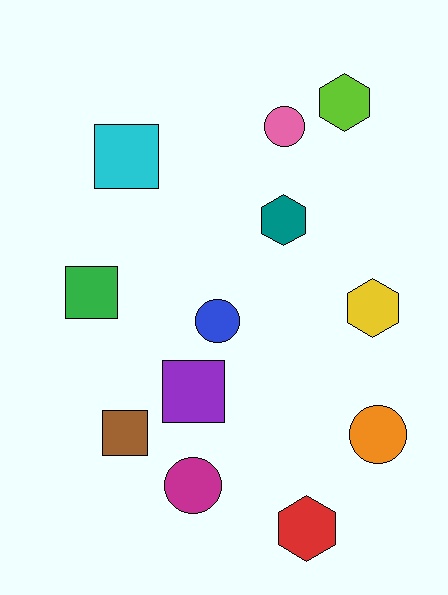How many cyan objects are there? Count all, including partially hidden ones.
There is 1 cyan object.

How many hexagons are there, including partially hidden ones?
There are 4 hexagons.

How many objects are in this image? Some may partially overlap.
There are 12 objects.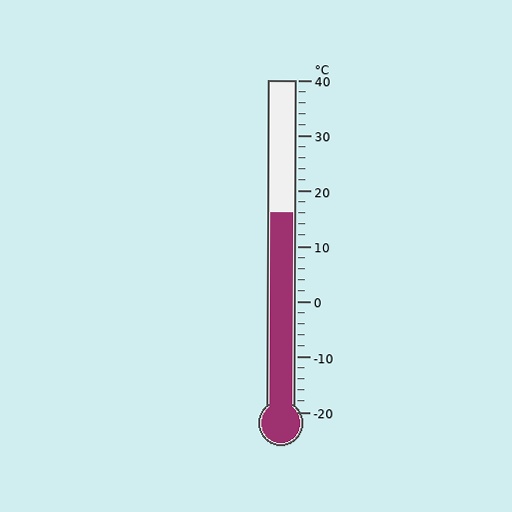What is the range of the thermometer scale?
The thermometer scale ranges from -20°C to 40°C.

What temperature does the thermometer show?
The thermometer shows approximately 16°C.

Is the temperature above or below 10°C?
The temperature is above 10°C.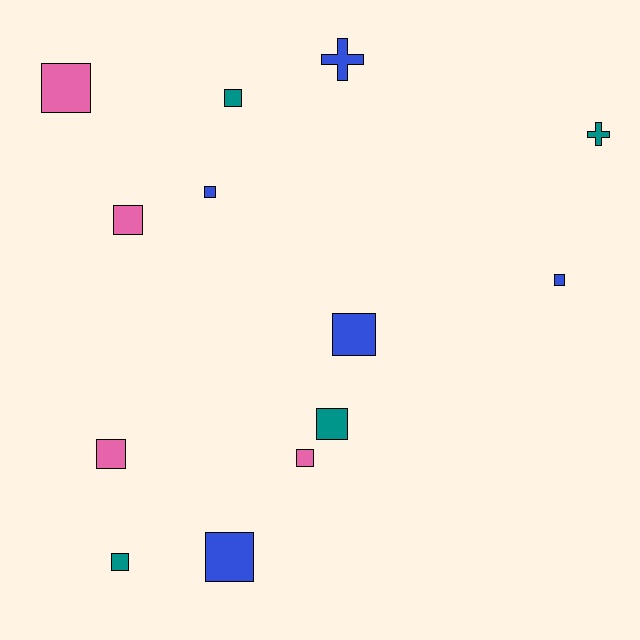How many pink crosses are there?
There are no pink crosses.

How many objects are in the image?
There are 13 objects.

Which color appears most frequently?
Blue, with 5 objects.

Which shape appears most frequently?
Square, with 11 objects.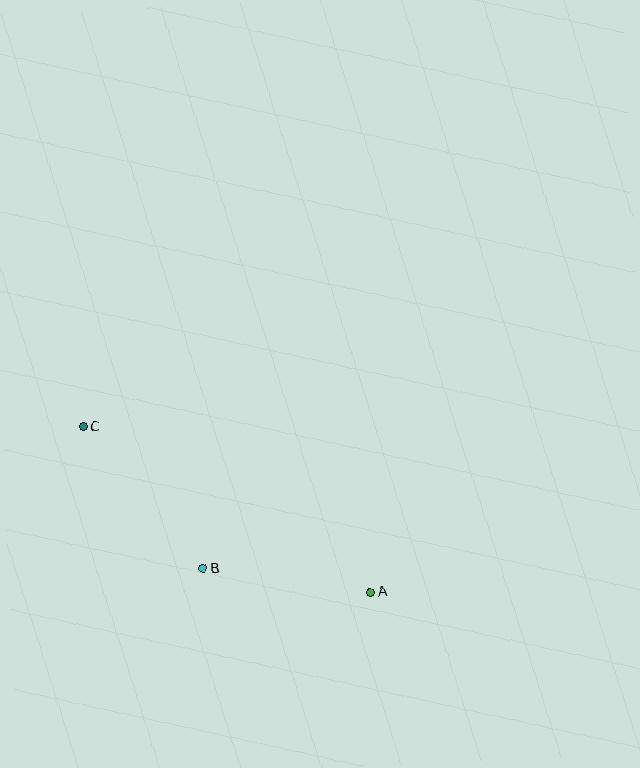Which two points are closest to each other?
Points A and B are closest to each other.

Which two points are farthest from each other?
Points A and C are farthest from each other.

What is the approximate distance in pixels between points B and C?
The distance between B and C is approximately 186 pixels.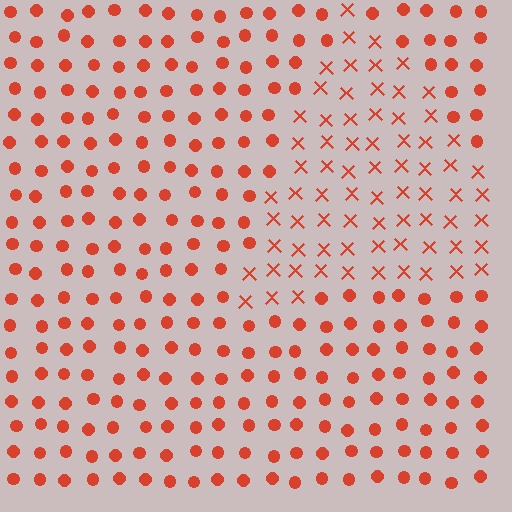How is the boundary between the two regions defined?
The boundary is defined by a change in element shape: X marks inside vs. circles outside. All elements share the same color and spacing.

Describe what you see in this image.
The image is filled with small red elements arranged in a uniform grid. A triangle-shaped region contains X marks, while the surrounding area contains circles. The boundary is defined purely by the change in element shape.